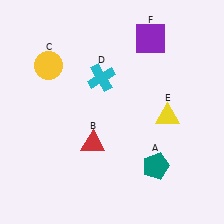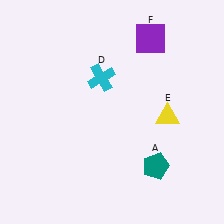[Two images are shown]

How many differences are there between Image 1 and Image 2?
There are 2 differences between the two images.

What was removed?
The red triangle (B), the yellow circle (C) were removed in Image 2.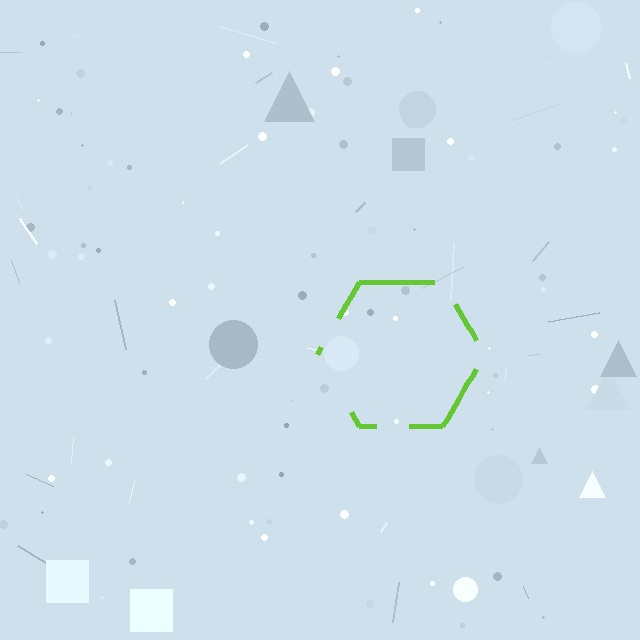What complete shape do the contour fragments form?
The contour fragments form a hexagon.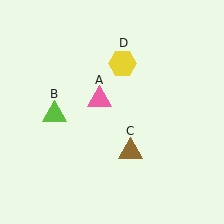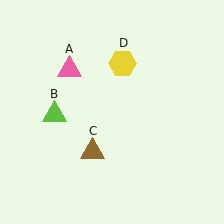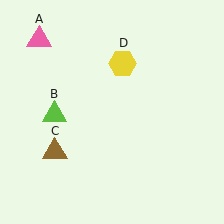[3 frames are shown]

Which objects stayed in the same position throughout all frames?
Lime triangle (object B) and yellow hexagon (object D) remained stationary.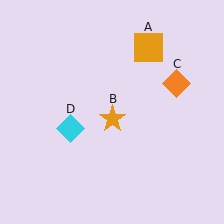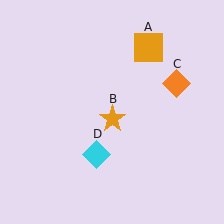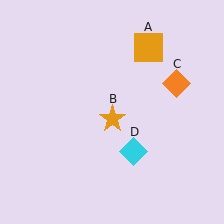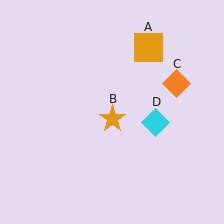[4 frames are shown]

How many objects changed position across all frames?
1 object changed position: cyan diamond (object D).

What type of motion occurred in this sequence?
The cyan diamond (object D) rotated counterclockwise around the center of the scene.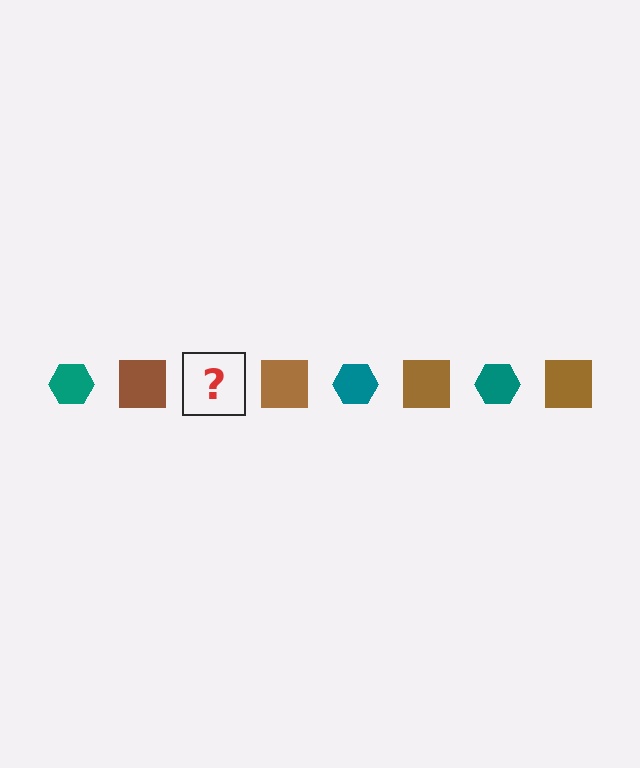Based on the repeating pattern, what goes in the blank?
The blank should be a teal hexagon.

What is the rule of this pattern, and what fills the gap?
The rule is that the pattern alternates between teal hexagon and brown square. The gap should be filled with a teal hexagon.